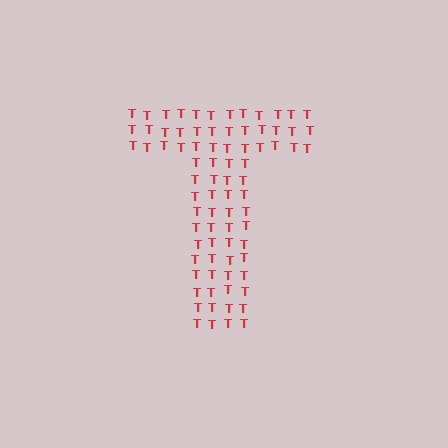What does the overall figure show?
The overall figure shows the letter T.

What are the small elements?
The small elements are letter T's.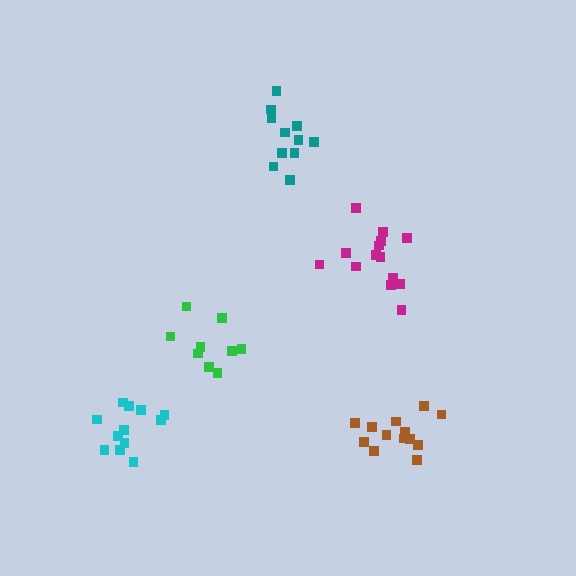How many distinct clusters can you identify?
There are 5 distinct clusters.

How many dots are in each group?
Group 1: 14 dots, Group 2: 12 dots, Group 3: 11 dots, Group 4: 9 dots, Group 5: 13 dots (59 total).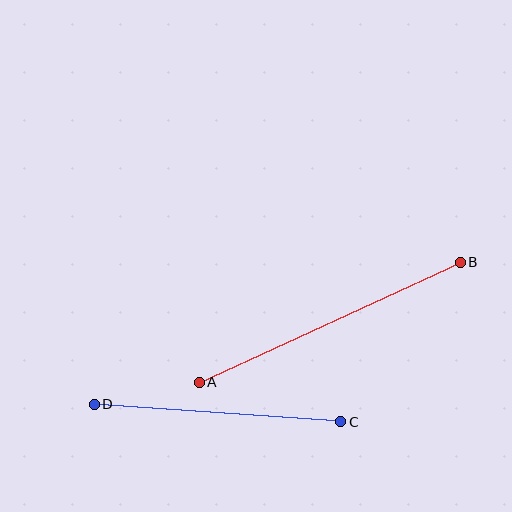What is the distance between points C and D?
The distance is approximately 247 pixels.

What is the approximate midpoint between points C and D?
The midpoint is at approximately (217, 413) pixels.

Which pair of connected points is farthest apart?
Points A and B are farthest apart.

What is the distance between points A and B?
The distance is approximately 288 pixels.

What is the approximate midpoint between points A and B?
The midpoint is at approximately (330, 322) pixels.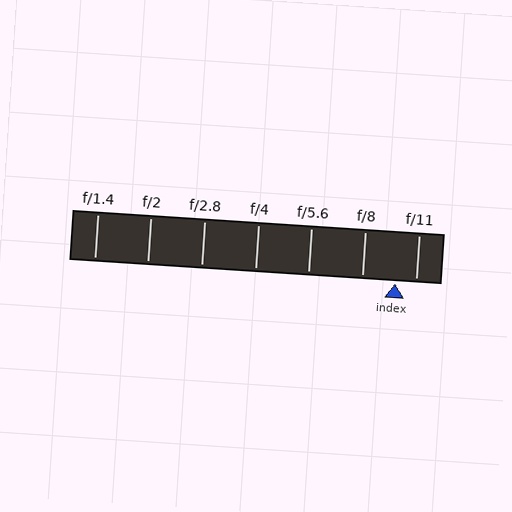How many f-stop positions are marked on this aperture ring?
There are 7 f-stop positions marked.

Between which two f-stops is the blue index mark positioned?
The index mark is between f/8 and f/11.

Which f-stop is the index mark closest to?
The index mark is closest to f/11.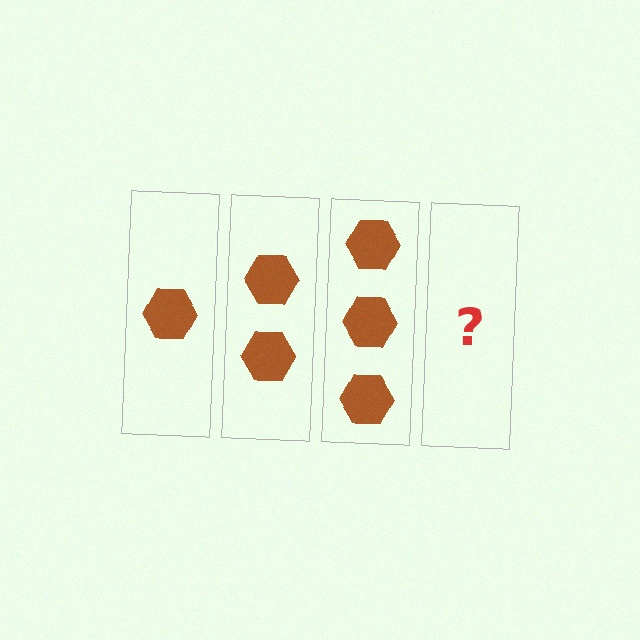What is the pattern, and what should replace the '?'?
The pattern is that each step adds one more hexagon. The '?' should be 4 hexagons.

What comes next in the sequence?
The next element should be 4 hexagons.